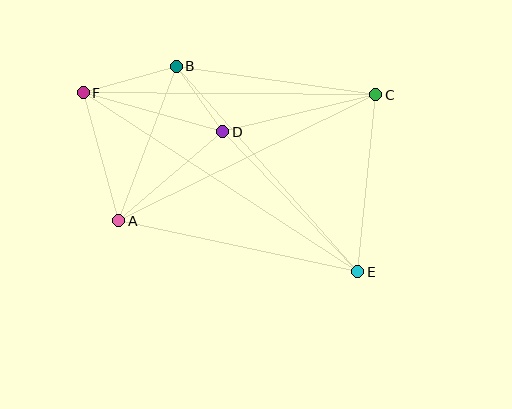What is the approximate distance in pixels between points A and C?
The distance between A and C is approximately 286 pixels.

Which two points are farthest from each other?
Points E and F are farthest from each other.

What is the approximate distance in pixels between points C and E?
The distance between C and E is approximately 178 pixels.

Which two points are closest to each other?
Points B and D are closest to each other.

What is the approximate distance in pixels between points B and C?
The distance between B and C is approximately 201 pixels.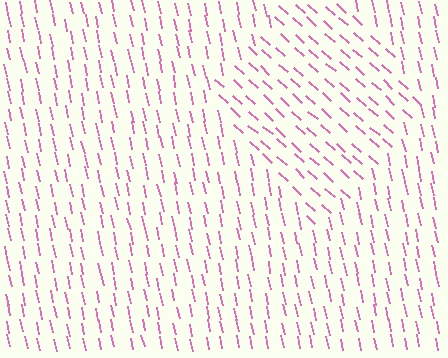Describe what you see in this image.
The image is filled with small pink line segments. A diamond region in the image has lines oriented differently from the surrounding lines, creating a visible texture boundary.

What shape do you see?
I see a diamond.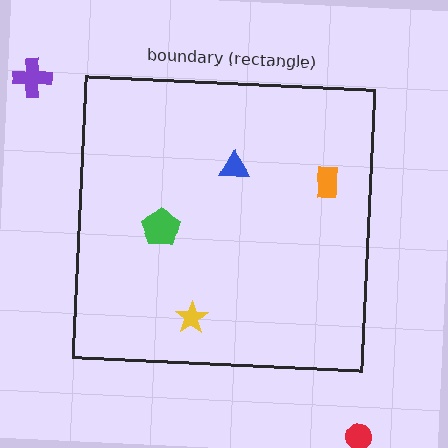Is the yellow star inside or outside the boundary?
Inside.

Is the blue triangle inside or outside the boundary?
Inside.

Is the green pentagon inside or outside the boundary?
Inside.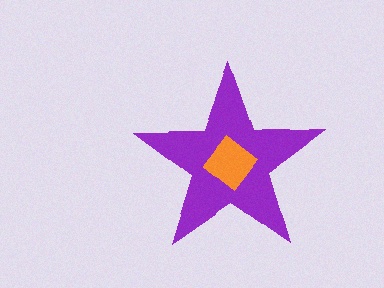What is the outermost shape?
The purple star.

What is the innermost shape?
The orange diamond.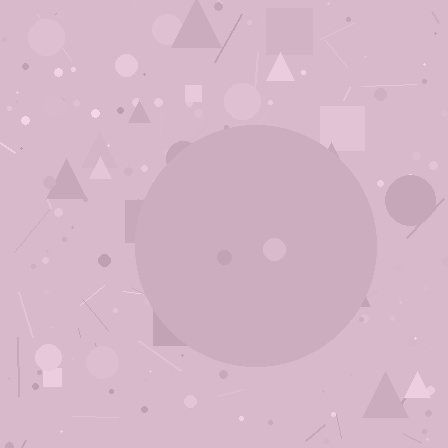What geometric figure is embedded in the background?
A circle is embedded in the background.